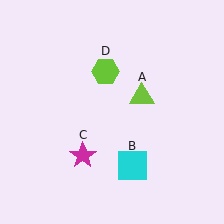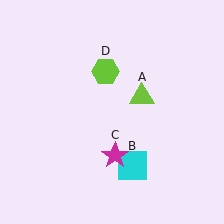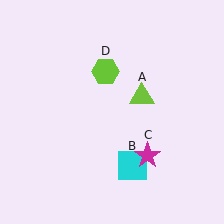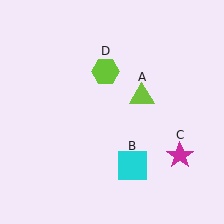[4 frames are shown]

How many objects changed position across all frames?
1 object changed position: magenta star (object C).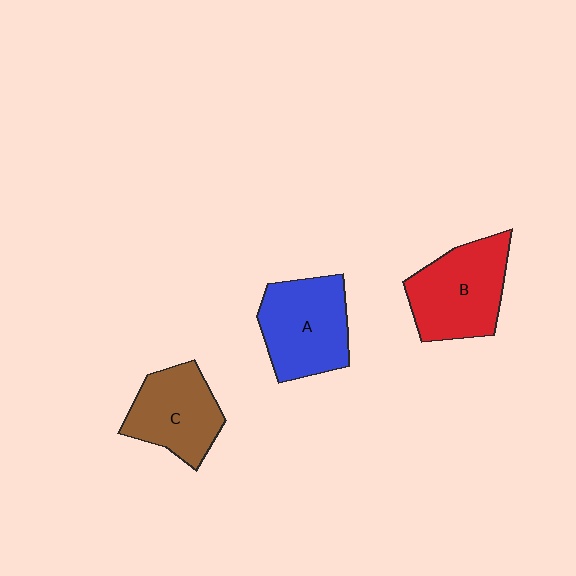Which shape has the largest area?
Shape B (red).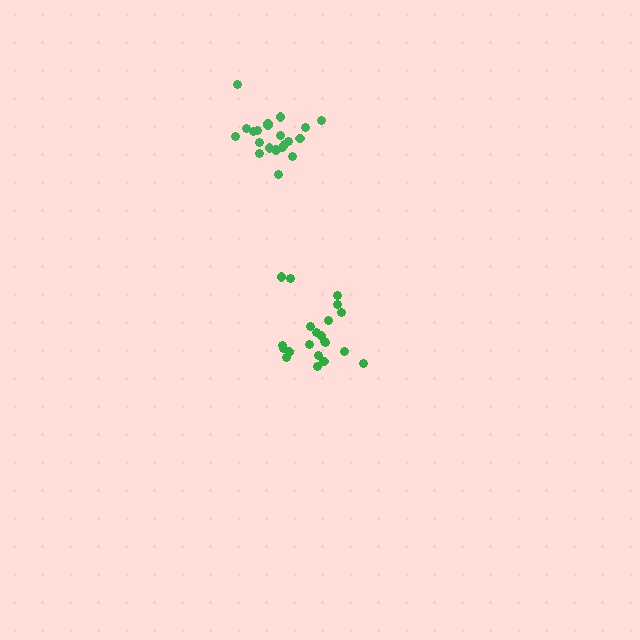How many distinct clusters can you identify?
There are 2 distinct clusters.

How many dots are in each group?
Group 1: 21 dots, Group 2: 21 dots (42 total).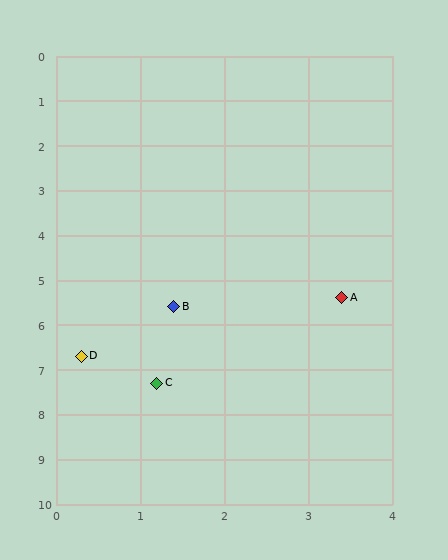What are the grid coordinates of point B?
Point B is at approximately (1.4, 5.6).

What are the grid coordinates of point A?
Point A is at approximately (3.4, 5.4).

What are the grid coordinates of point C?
Point C is at approximately (1.2, 7.3).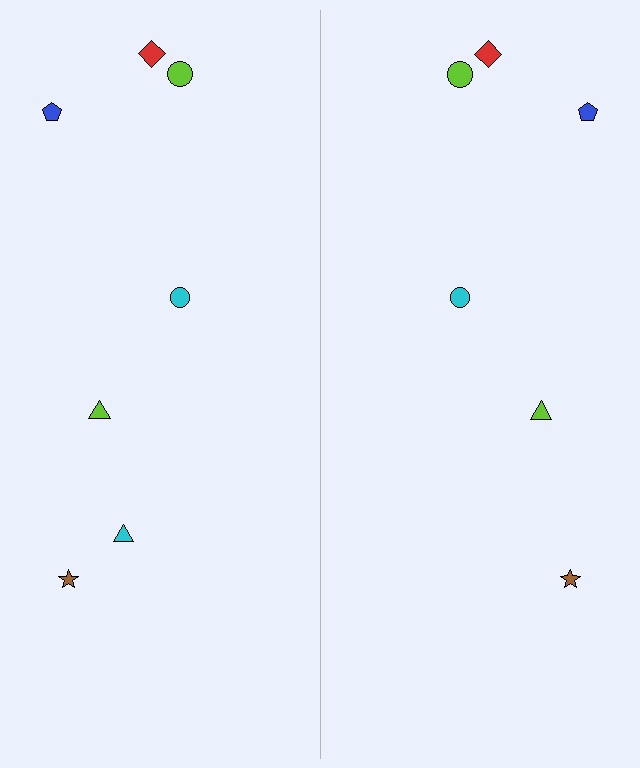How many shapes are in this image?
There are 13 shapes in this image.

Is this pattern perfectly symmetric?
No, the pattern is not perfectly symmetric. A cyan triangle is missing from the right side.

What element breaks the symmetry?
A cyan triangle is missing from the right side.